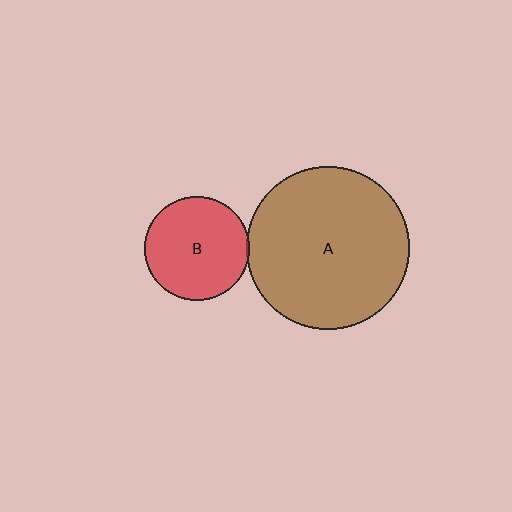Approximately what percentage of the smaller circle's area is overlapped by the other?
Approximately 5%.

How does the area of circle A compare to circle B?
Approximately 2.4 times.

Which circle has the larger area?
Circle A (brown).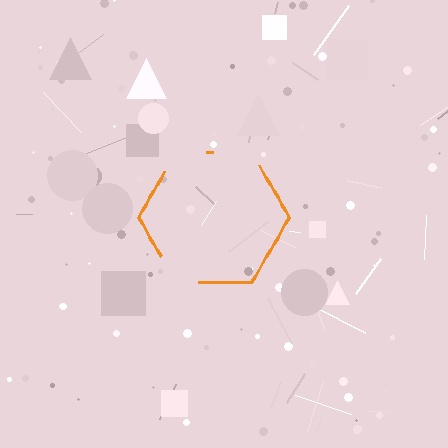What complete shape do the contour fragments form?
The contour fragments form a hexagon.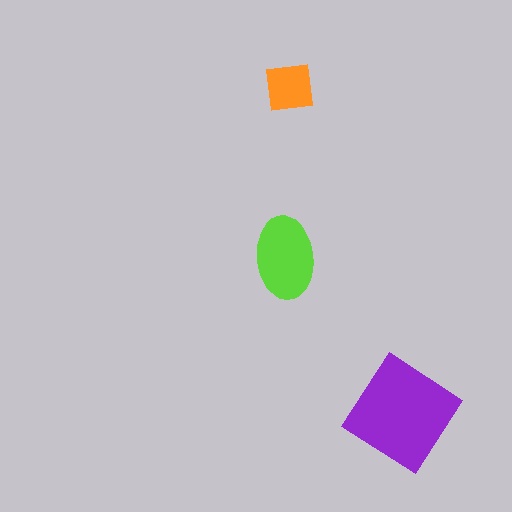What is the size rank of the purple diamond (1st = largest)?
1st.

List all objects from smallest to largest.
The orange square, the lime ellipse, the purple diamond.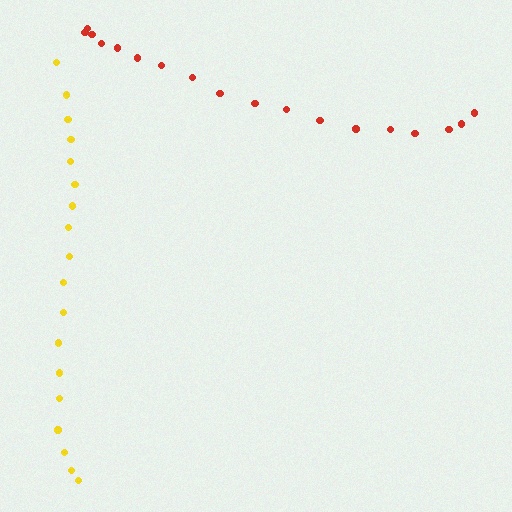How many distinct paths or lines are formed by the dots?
There are 2 distinct paths.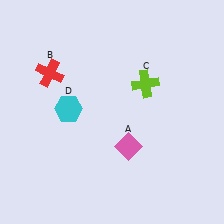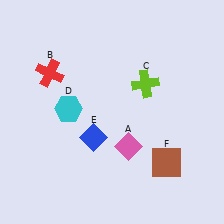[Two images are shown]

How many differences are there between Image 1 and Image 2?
There are 2 differences between the two images.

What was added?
A blue diamond (E), a brown square (F) were added in Image 2.